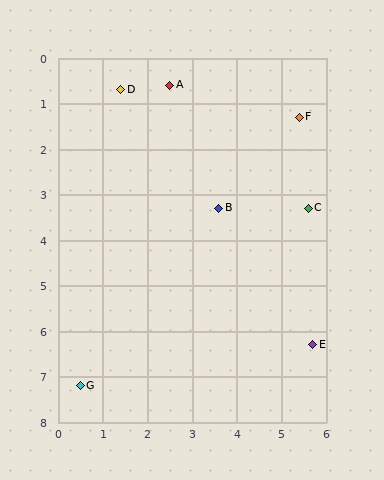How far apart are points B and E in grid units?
Points B and E are about 3.7 grid units apart.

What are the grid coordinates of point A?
Point A is at approximately (2.5, 0.6).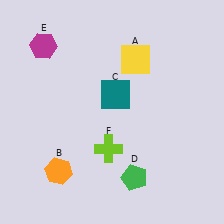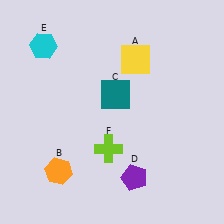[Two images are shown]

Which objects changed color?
D changed from green to purple. E changed from magenta to cyan.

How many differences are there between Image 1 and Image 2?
There are 2 differences between the two images.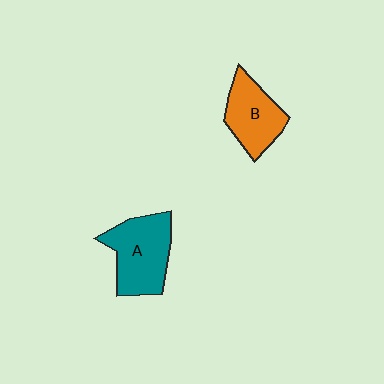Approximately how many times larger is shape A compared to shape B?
Approximately 1.3 times.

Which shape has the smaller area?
Shape B (orange).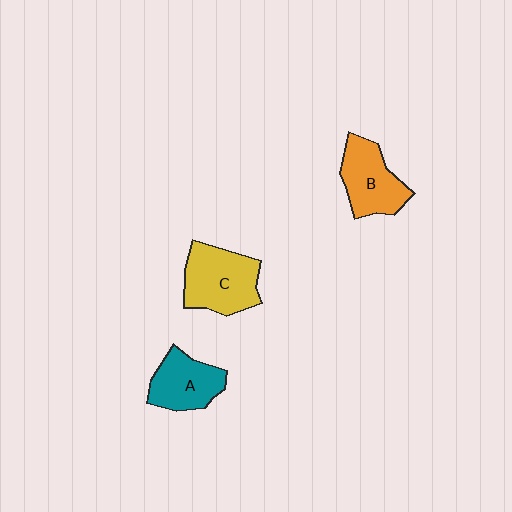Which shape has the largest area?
Shape C (yellow).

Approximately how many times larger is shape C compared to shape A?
Approximately 1.3 times.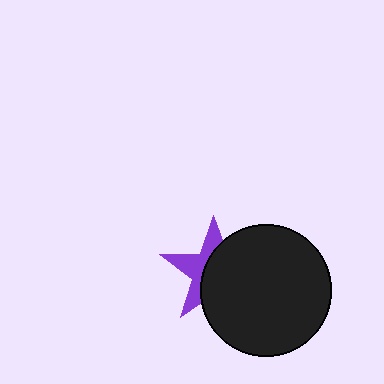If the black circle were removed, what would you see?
You would see the complete purple star.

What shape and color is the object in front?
The object in front is a black circle.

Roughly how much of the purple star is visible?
A small part of it is visible (roughly 41%).